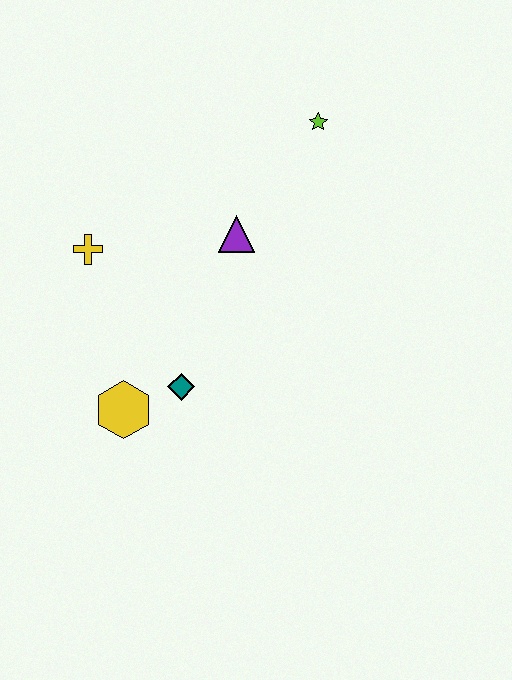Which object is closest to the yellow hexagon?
The teal diamond is closest to the yellow hexagon.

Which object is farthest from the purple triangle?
The yellow hexagon is farthest from the purple triangle.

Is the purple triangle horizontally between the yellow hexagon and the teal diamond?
No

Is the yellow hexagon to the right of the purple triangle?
No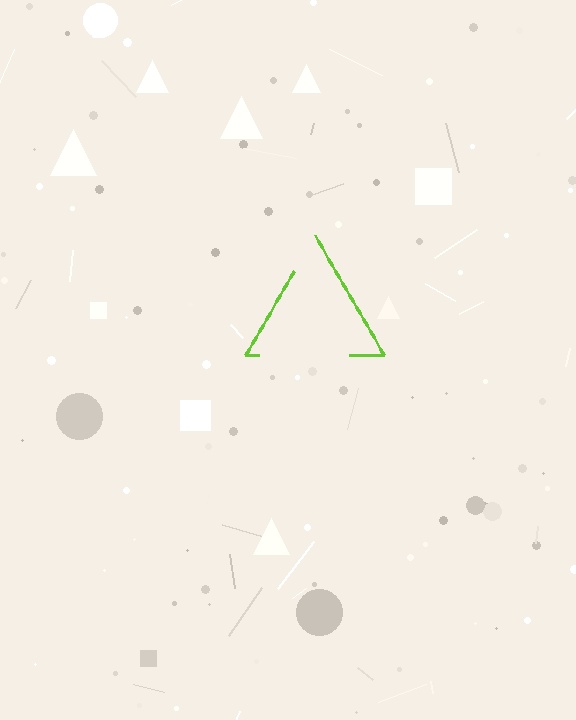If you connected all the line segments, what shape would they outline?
They would outline a triangle.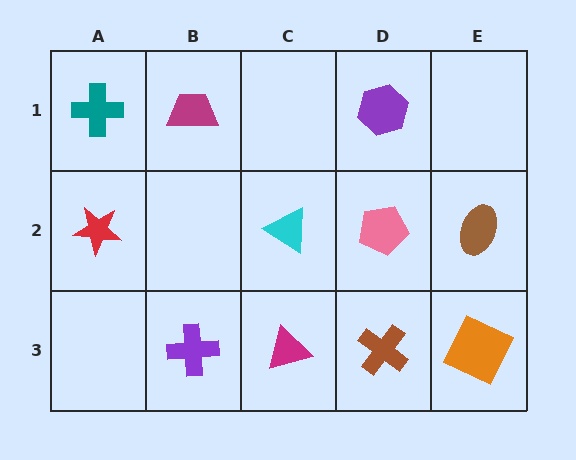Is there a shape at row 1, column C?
No, that cell is empty.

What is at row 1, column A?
A teal cross.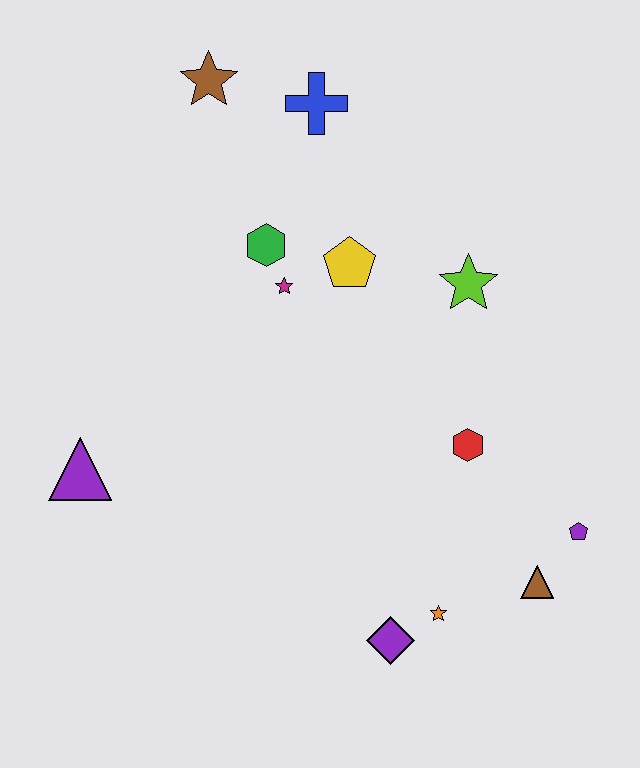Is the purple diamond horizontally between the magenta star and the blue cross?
No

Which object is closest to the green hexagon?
The magenta star is closest to the green hexagon.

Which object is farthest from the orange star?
The brown star is farthest from the orange star.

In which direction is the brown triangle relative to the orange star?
The brown triangle is to the right of the orange star.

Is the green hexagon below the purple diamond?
No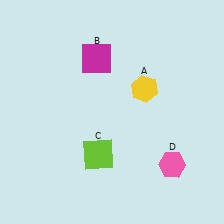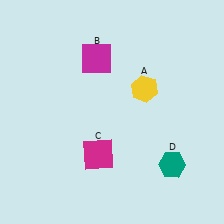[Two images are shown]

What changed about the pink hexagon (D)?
In Image 1, D is pink. In Image 2, it changed to teal.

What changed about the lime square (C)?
In Image 1, C is lime. In Image 2, it changed to magenta.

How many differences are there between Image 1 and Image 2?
There are 2 differences between the two images.